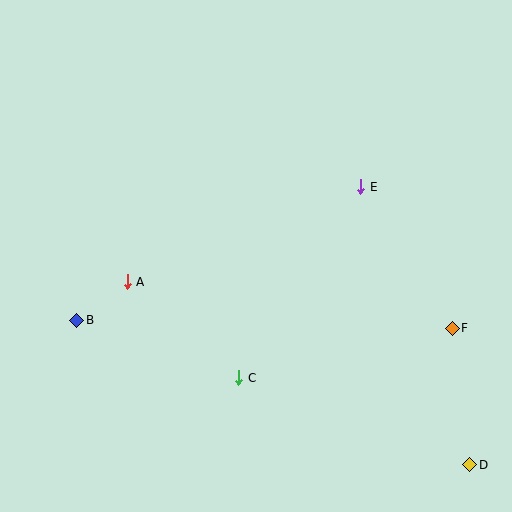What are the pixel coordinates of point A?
Point A is at (127, 282).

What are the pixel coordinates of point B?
Point B is at (76, 320).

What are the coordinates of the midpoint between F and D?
The midpoint between F and D is at (461, 396).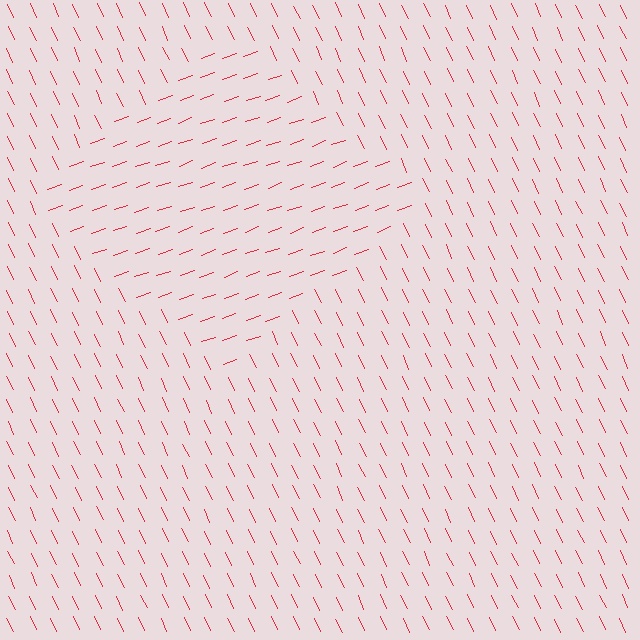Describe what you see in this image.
The image is filled with small red line segments. A diamond region in the image has lines oriented differently from the surrounding lines, creating a visible texture boundary.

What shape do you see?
I see a diamond.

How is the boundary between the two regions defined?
The boundary is defined purely by a change in line orientation (approximately 84 degrees difference). All lines are the same color and thickness.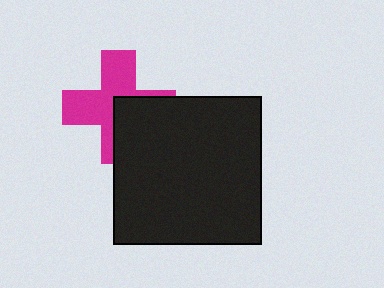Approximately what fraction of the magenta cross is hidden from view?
Roughly 40% of the magenta cross is hidden behind the black square.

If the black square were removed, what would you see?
You would see the complete magenta cross.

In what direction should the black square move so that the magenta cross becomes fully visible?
The black square should move toward the lower-right. That is the shortest direction to clear the overlap and leave the magenta cross fully visible.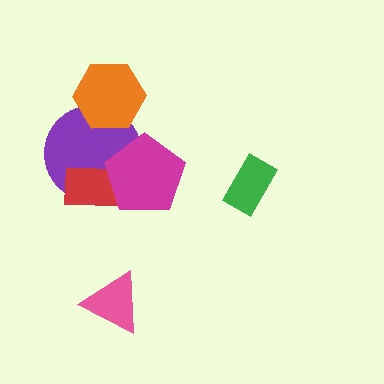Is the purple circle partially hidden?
Yes, it is partially covered by another shape.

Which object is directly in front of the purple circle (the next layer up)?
The red rectangle is directly in front of the purple circle.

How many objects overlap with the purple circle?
3 objects overlap with the purple circle.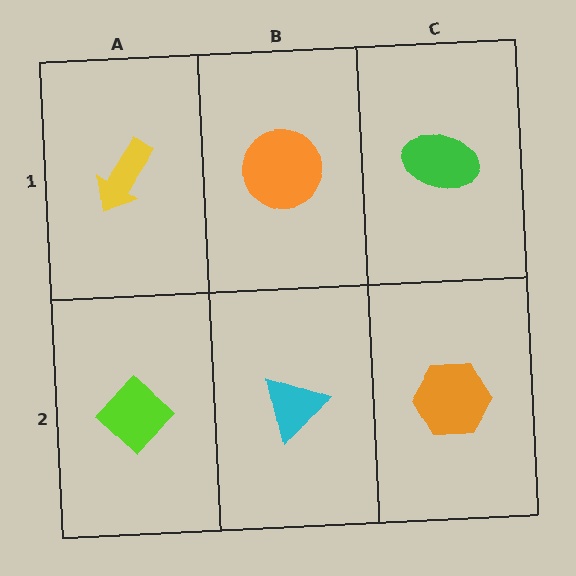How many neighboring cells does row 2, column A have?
2.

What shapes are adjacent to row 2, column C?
A green ellipse (row 1, column C), a cyan triangle (row 2, column B).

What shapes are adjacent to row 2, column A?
A yellow arrow (row 1, column A), a cyan triangle (row 2, column B).